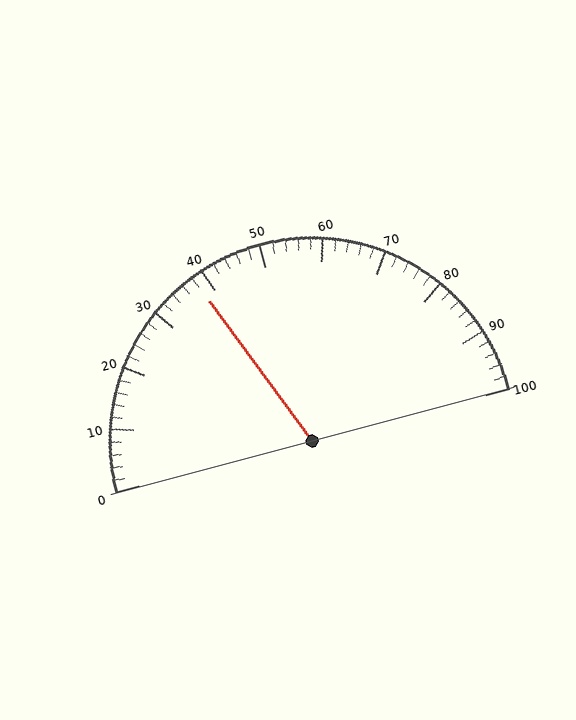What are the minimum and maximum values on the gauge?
The gauge ranges from 0 to 100.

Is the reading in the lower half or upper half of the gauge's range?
The reading is in the lower half of the range (0 to 100).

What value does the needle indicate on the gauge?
The needle indicates approximately 38.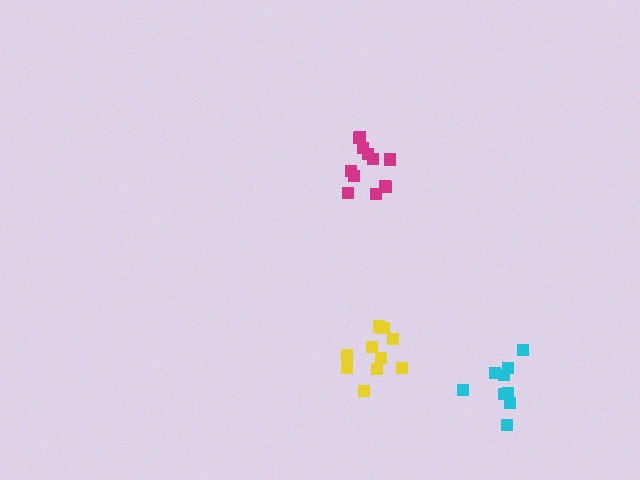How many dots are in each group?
Group 1: 12 dots, Group 2: 9 dots, Group 3: 10 dots (31 total).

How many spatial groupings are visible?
There are 3 spatial groupings.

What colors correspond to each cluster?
The clusters are colored: magenta, cyan, yellow.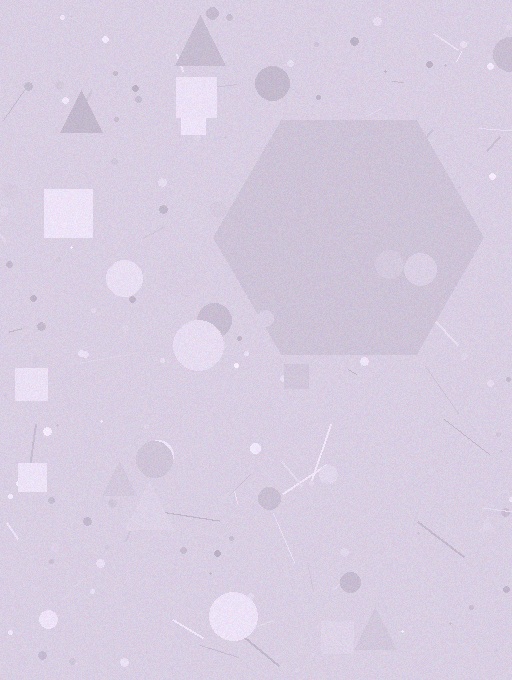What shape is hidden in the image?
A hexagon is hidden in the image.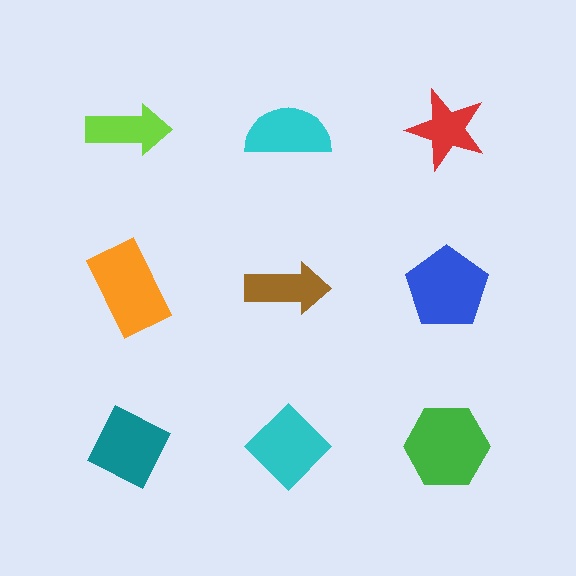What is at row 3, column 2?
A cyan diamond.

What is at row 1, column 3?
A red star.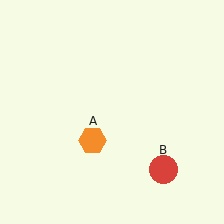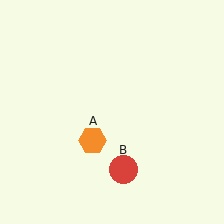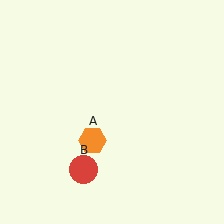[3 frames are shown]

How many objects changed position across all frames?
1 object changed position: red circle (object B).